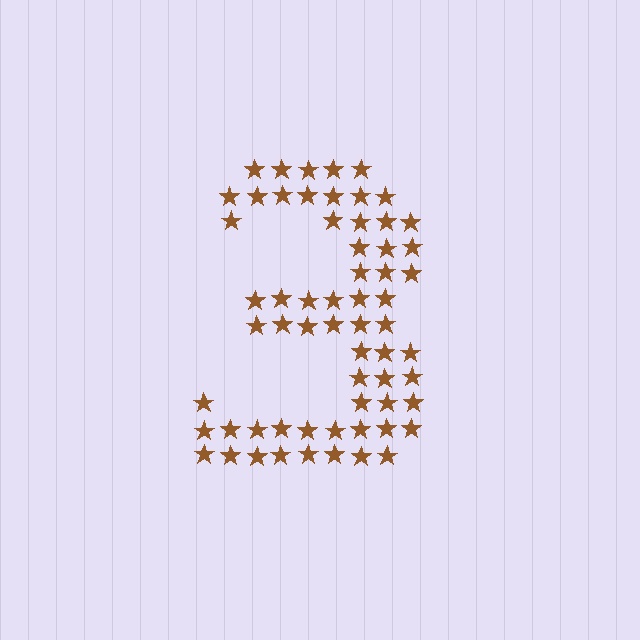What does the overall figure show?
The overall figure shows the digit 3.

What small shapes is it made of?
It is made of small stars.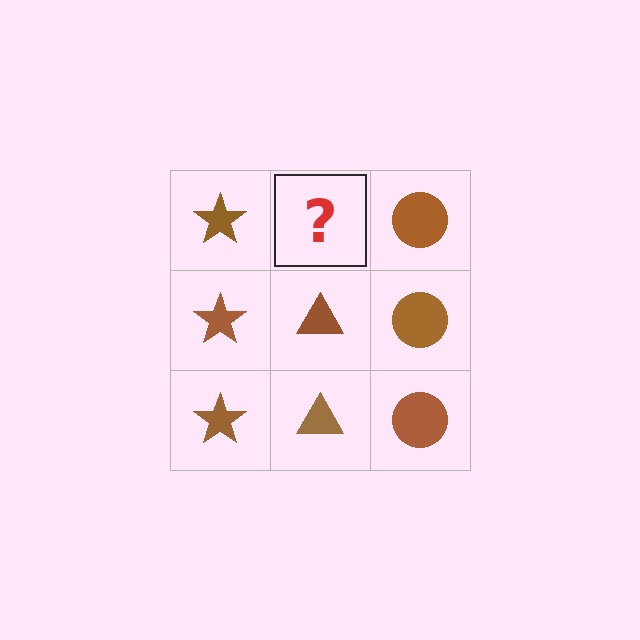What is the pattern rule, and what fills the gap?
The rule is that each column has a consistent shape. The gap should be filled with a brown triangle.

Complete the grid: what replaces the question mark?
The question mark should be replaced with a brown triangle.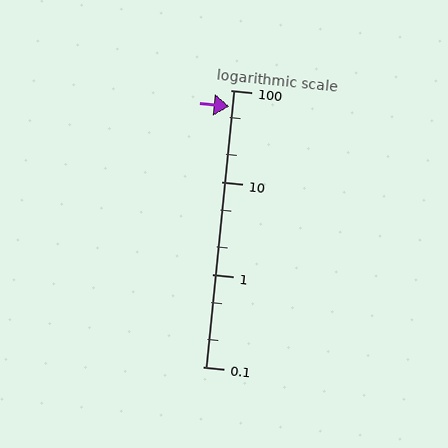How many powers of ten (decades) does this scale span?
The scale spans 3 decades, from 0.1 to 100.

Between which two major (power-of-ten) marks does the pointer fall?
The pointer is between 10 and 100.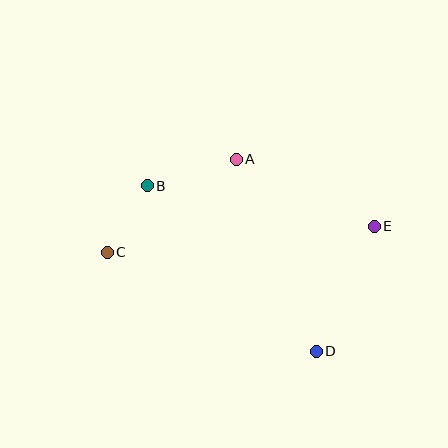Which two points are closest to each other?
Points B and C are closest to each other.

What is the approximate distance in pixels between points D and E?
The distance between D and E is approximately 138 pixels.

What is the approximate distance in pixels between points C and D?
The distance between C and D is approximately 232 pixels.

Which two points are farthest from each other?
Points C and E are farthest from each other.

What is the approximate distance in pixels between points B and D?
The distance between B and D is approximately 237 pixels.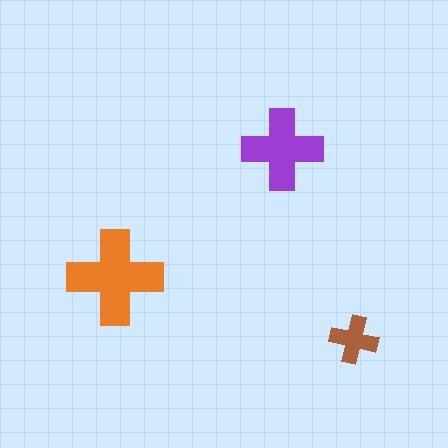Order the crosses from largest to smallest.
the orange one, the purple one, the brown one.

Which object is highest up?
The purple cross is topmost.